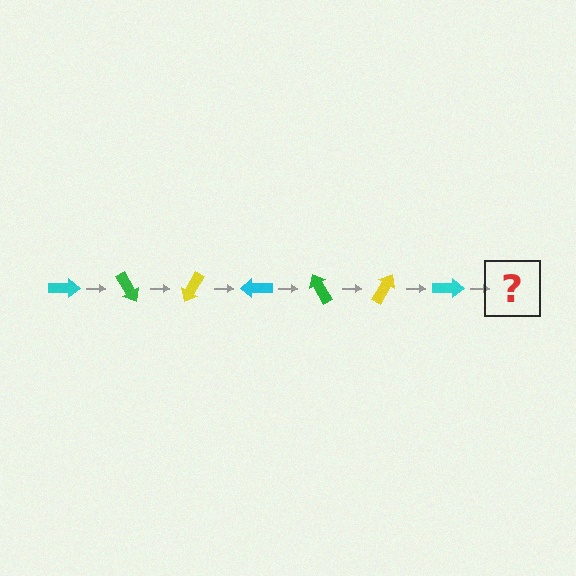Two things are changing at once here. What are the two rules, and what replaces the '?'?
The two rules are that it rotates 60 degrees each step and the color cycles through cyan, green, and yellow. The '?' should be a green arrow, rotated 420 degrees from the start.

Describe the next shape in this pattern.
It should be a green arrow, rotated 420 degrees from the start.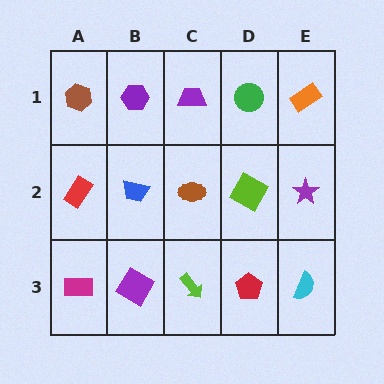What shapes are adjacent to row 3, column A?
A red rectangle (row 2, column A), a purple diamond (row 3, column B).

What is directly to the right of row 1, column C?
A green circle.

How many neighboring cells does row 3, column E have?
2.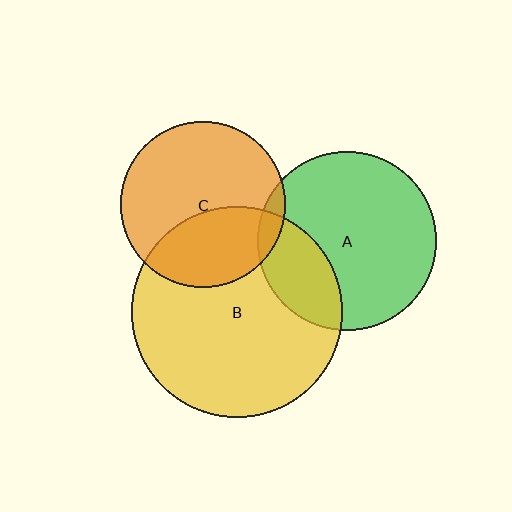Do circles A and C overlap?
Yes.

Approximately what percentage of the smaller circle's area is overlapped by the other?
Approximately 5%.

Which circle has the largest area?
Circle B (yellow).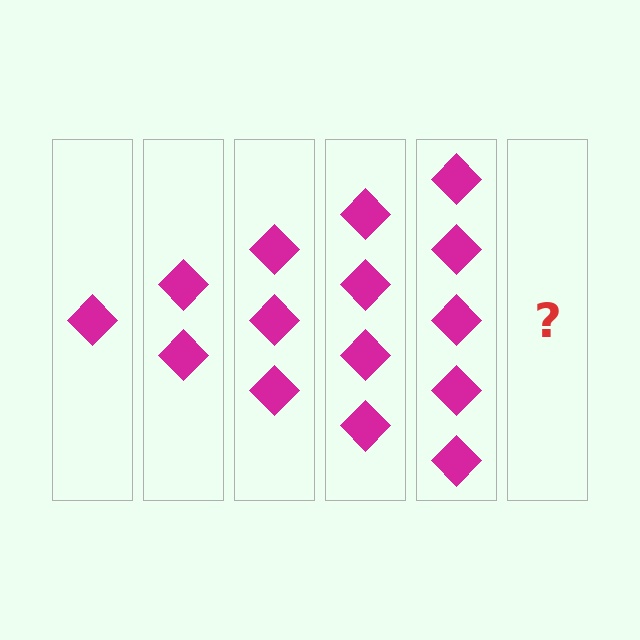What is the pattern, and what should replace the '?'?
The pattern is that each step adds one more diamond. The '?' should be 6 diamonds.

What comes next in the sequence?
The next element should be 6 diamonds.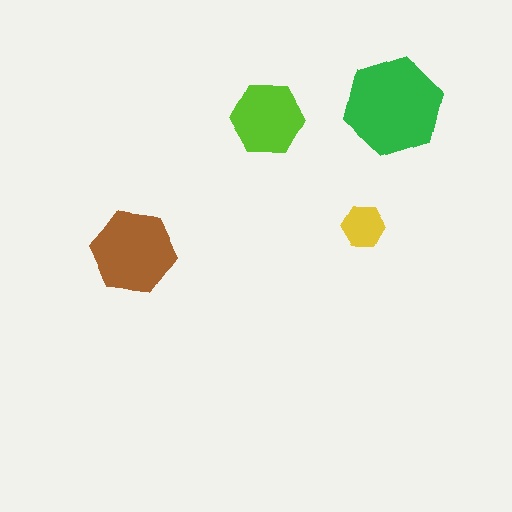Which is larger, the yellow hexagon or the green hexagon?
The green one.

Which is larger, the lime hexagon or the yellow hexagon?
The lime one.